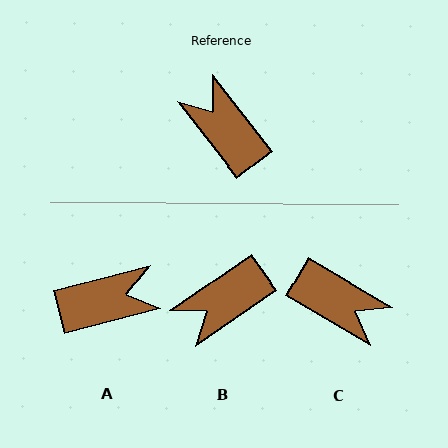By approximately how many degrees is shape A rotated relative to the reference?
Approximately 113 degrees clockwise.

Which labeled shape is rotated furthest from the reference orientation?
C, about 158 degrees away.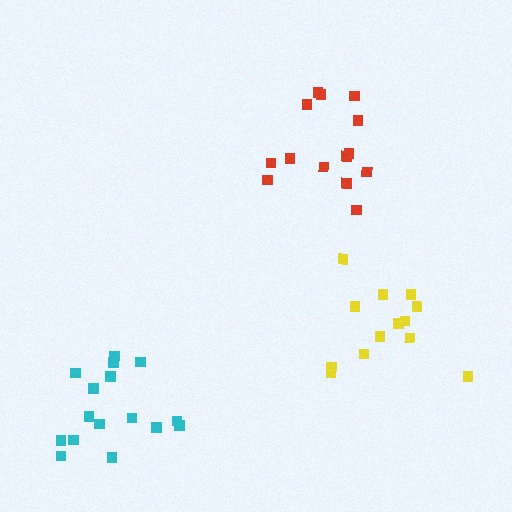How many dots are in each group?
Group 1: 13 dots, Group 2: 14 dots, Group 3: 16 dots (43 total).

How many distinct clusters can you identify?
There are 3 distinct clusters.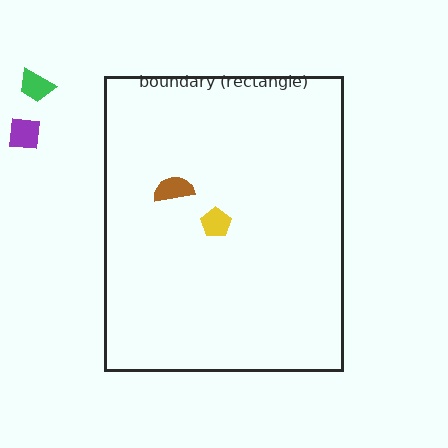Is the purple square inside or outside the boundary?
Outside.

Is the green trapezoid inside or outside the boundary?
Outside.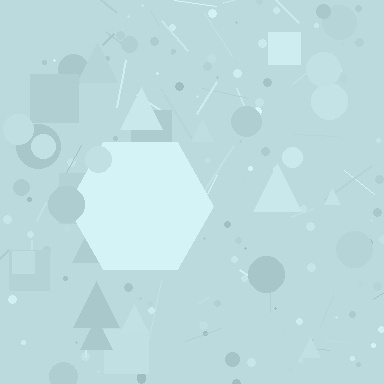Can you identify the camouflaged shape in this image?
The camouflaged shape is a hexagon.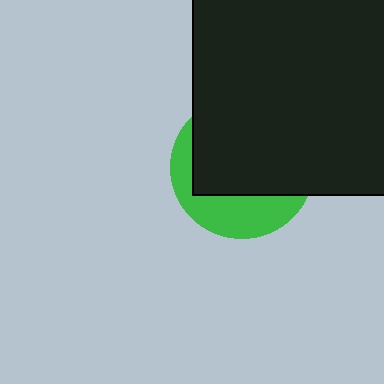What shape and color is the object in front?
The object in front is a black square.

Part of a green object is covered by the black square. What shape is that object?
It is a circle.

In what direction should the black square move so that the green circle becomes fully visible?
The black square should move up. That is the shortest direction to clear the overlap and leave the green circle fully visible.